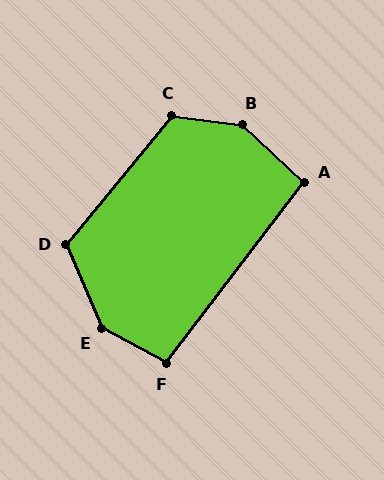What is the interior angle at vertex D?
Approximately 117 degrees (obtuse).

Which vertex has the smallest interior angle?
A, at approximately 96 degrees.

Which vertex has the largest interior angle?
B, at approximately 144 degrees.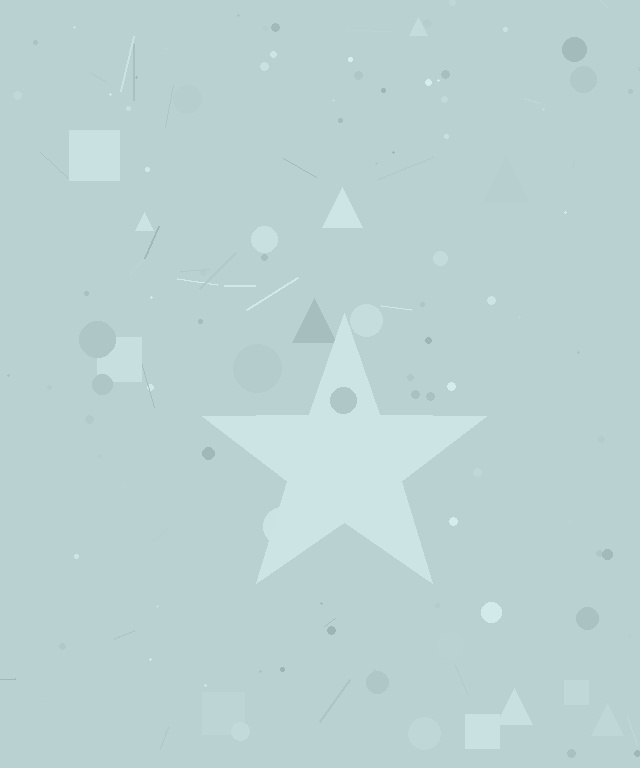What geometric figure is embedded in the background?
A star is embedded in the background.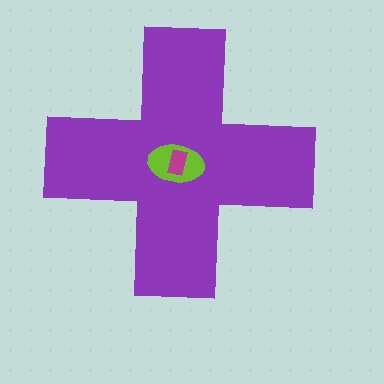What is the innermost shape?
The magenta rectangle.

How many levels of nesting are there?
3.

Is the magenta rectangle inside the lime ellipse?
Yes.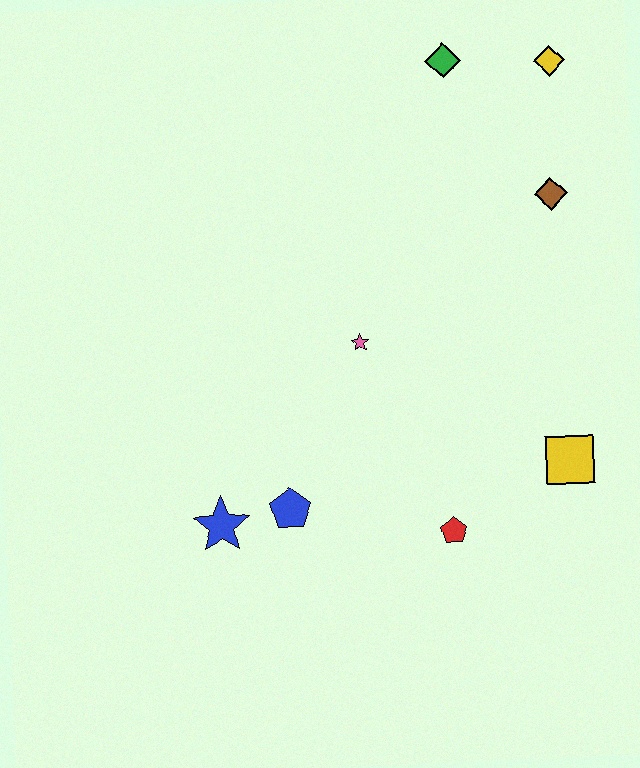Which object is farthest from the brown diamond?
The blue star is farthest from the brown diamond.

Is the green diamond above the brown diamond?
Yes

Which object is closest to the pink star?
The blue pentagon is closest to the pink star.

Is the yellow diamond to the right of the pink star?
Yes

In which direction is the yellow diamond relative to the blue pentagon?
The yellow diamond is above the blue pentagon.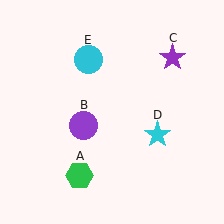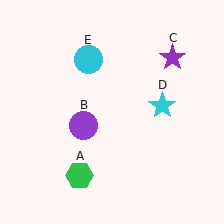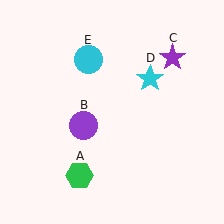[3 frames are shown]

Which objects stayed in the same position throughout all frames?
Green hexagon (object A) and purple circle (object B) and purple star (object C) and cyan circle (object E) remained stationary.